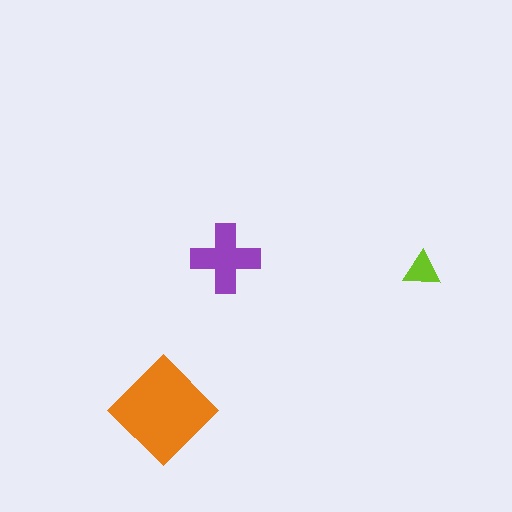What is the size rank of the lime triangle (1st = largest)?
3rd.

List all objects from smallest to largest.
The lime triangle, the purple cross, the orange diamond.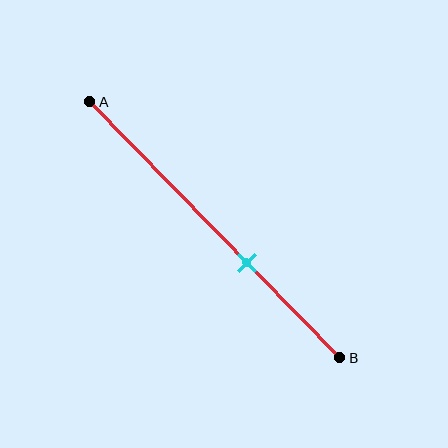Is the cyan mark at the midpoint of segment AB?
No, the mark is at about 65% from A, not at the 50% midpoint.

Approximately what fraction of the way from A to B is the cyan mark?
The cyan mark is approximately 65% of the way from A to B.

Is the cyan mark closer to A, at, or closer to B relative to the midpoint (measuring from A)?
The cyan mark is closer to point B than the midpoint of segment AB.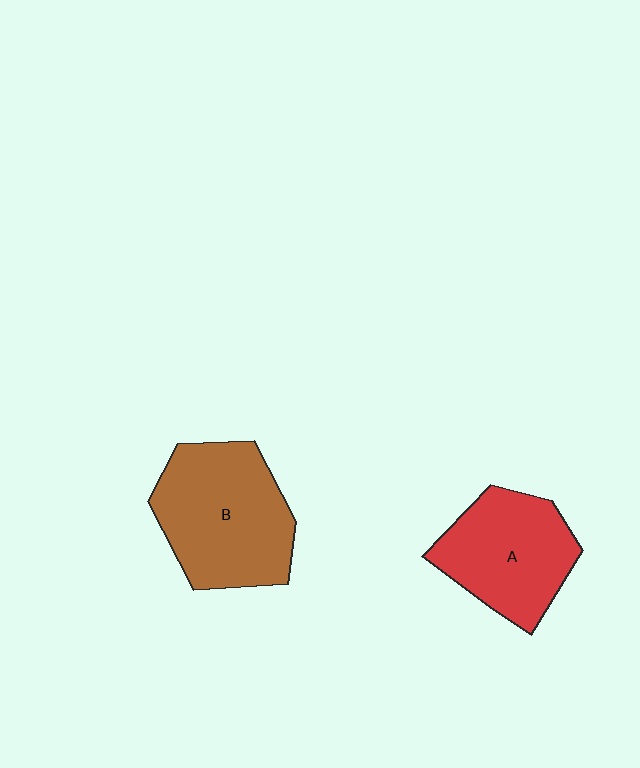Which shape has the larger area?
Shape B (brown).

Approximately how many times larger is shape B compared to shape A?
Approximately 1.2 times.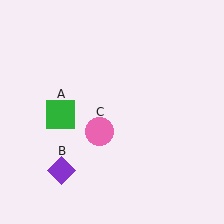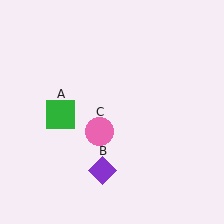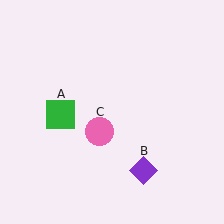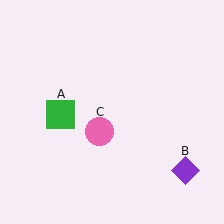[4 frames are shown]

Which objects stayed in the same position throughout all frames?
Green square (object A) and pink circle (object C) remained stationary.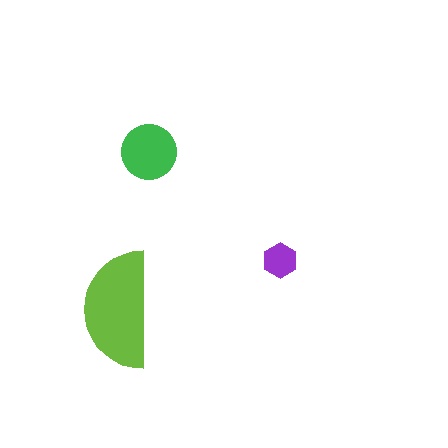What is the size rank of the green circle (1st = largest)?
2nd.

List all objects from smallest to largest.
The purple hexagon, the green circle, the lime semicircle.